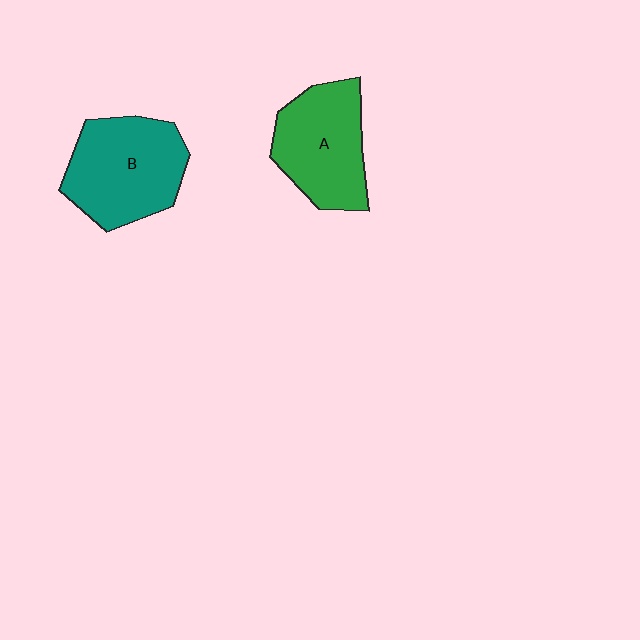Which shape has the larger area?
Shape B (teal).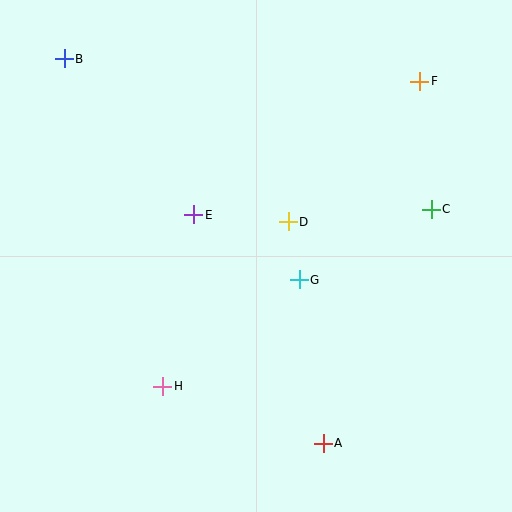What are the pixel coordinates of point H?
Point H is at (163, 386).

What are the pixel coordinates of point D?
Point D is at (288, 222).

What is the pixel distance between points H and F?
The distance between H and F is 399 pixels.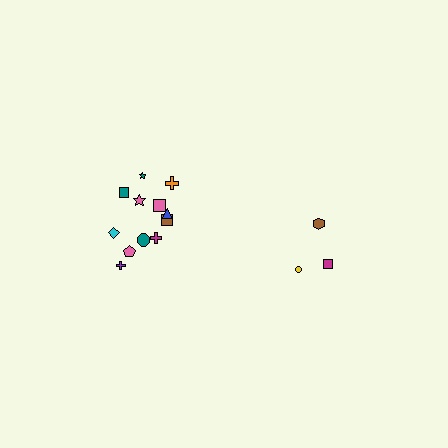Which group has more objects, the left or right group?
The left group.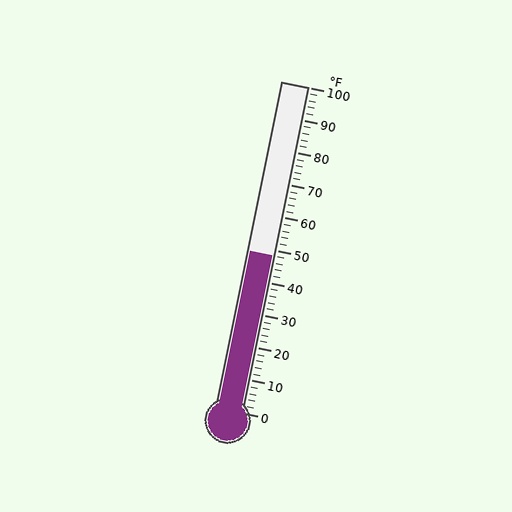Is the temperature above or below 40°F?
The temperature is above 40°F.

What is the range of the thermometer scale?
The thermometer scale ranges from 0°F to 100°F.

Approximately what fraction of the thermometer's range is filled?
The thermometer is filled to approximately 50% of its range.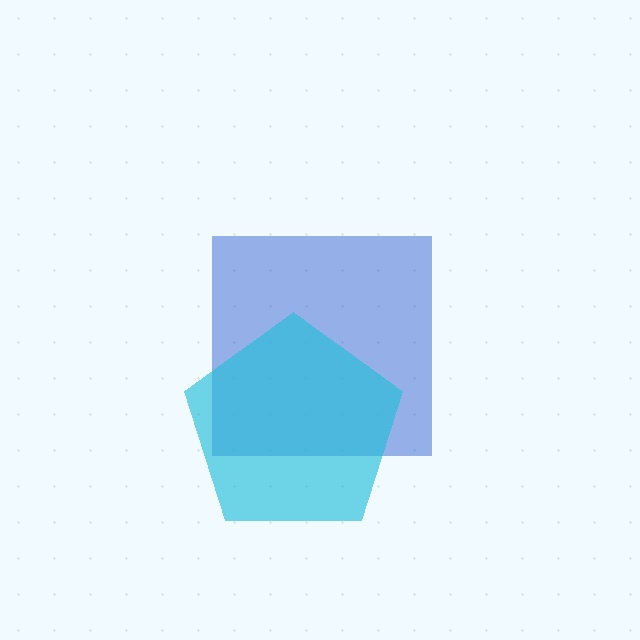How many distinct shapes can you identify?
There are 2 distinct shapes: a blue square, a cyan pentagon.